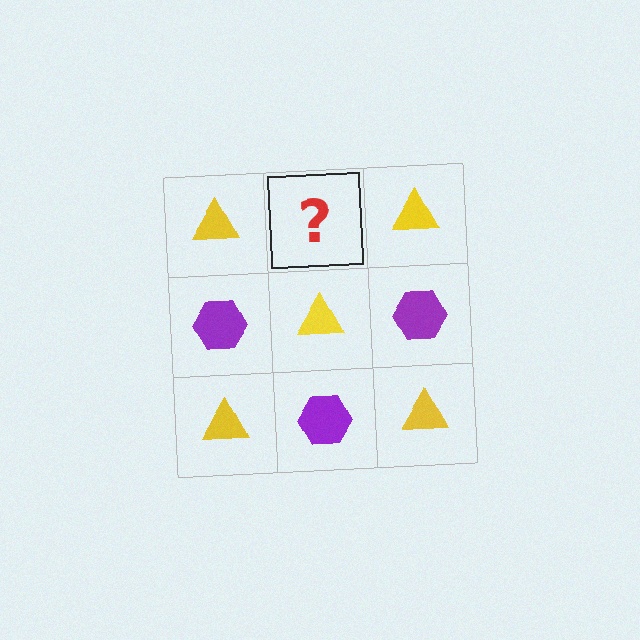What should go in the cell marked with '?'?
The missing cell should contain a purple hexagon.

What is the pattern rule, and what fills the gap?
The rule is that it alternates yellow triangle and purple hexagon in a checkerboard pattern. The gap should be filled with a purple hexagon.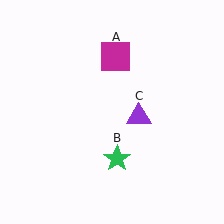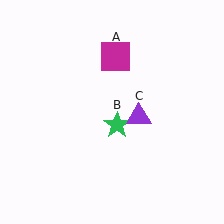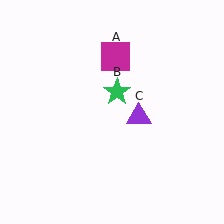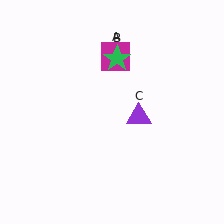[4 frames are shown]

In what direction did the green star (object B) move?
The green star (object B) moved up.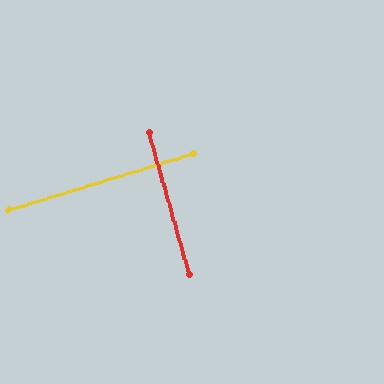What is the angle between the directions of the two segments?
Approximately 89 degrees.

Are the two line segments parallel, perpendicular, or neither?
Perpendicular — they meet at approximately 89°.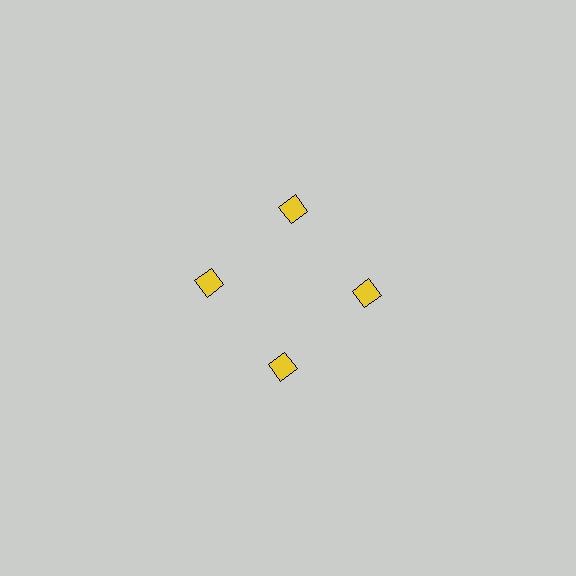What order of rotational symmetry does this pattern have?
This pattern has 4-fold rotational symmetry.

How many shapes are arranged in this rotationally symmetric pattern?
There are 4 shapes, arranged in 4 groups of 1.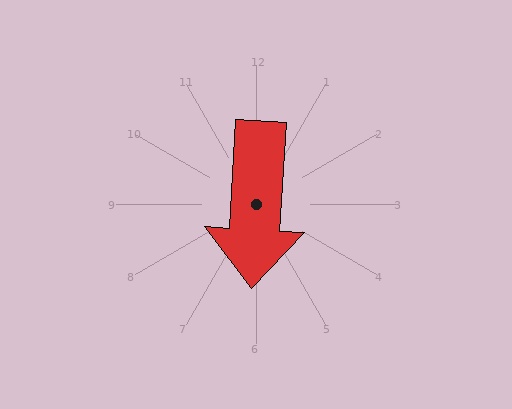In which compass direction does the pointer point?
South.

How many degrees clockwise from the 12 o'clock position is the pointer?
Approximately 183 degrees.